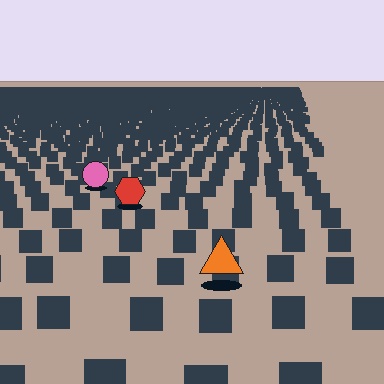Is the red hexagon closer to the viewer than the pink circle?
Yes. The red hexagon is closer — you can tell from the texture gradient: the ground texture is coarser near it.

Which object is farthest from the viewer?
The pink circle is farthest from the viewer. It appears smaller and the ground texture around it is denser.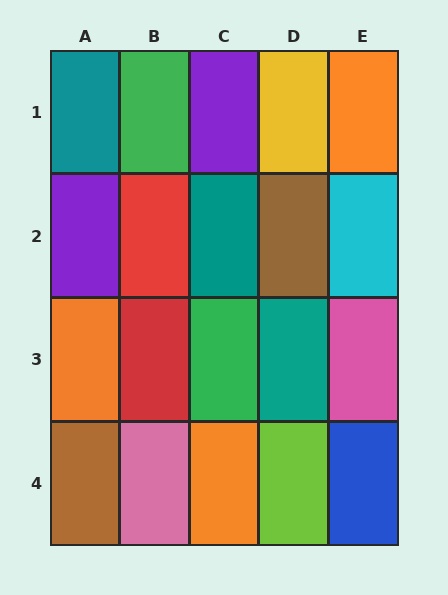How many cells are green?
2 cells are green.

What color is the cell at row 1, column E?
Orange.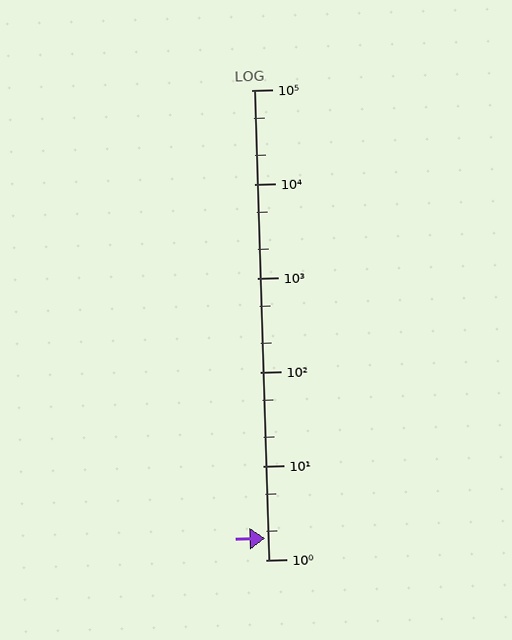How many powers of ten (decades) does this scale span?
The scale spans 5 decades, from 1 to 100000.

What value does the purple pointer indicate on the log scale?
The pointer indicates approximately 1.7.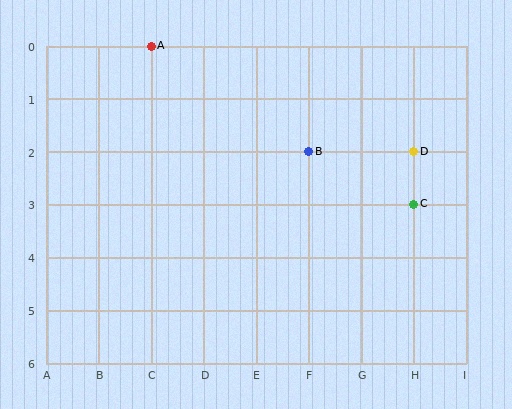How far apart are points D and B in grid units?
Points D and B are 2 columns apart.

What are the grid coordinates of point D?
Point D is at grid coordinates (H, 2).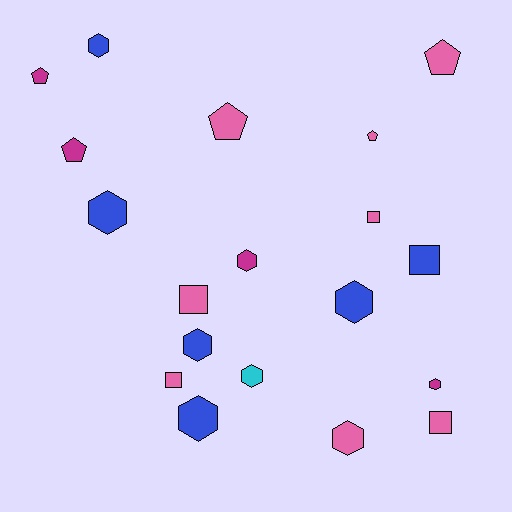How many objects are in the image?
There are 19 objects.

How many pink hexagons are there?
There is 1 pink hexagon.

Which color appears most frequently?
Pink, with 8 objects.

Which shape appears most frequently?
Hexagon, with 9 objects.